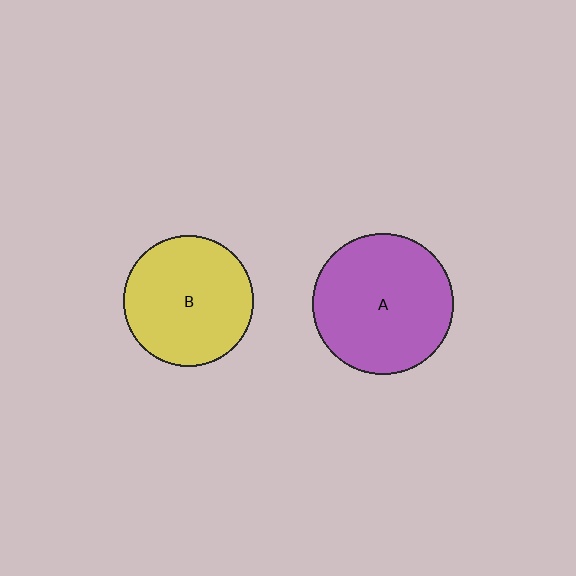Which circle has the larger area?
Circle A (purple).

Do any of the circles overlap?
No, none of the circles overlap.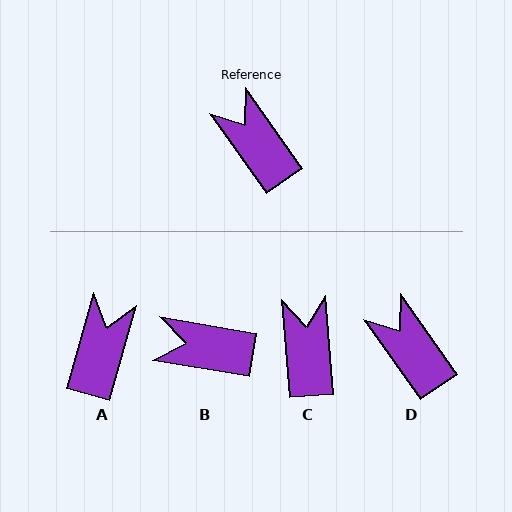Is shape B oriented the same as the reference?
No, it is off by about 45 degrees.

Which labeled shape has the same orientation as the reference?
D.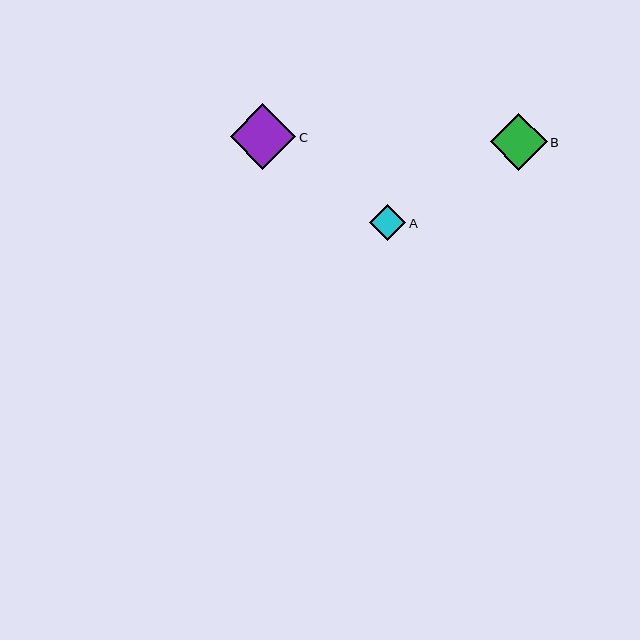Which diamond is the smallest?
Diamond A is the smallest with a size of approximately 36 pixels.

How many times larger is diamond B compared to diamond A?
Diamond B is approximately 1.6 times the size of diamond A.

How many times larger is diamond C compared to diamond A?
Diamond C is approximately 1.8 times the size of diamond A.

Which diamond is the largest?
Diamond C is the largest with a size of approximately 66 pixels.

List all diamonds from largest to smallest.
From largest to smallest: C, B, A.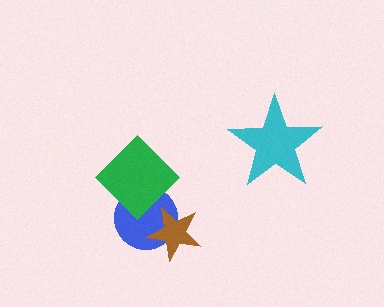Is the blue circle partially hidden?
Yes, it is partially covered by another shape.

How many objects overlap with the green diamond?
1 object overlaps with the green diamond.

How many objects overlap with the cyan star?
0 objects overlap with the cyan star.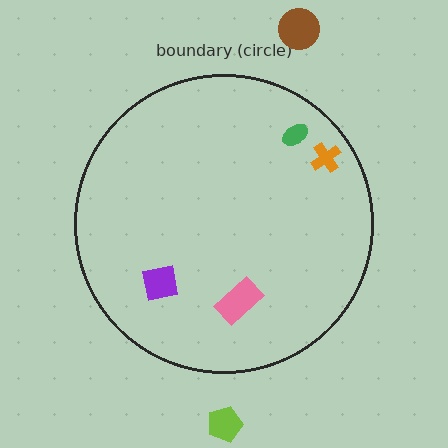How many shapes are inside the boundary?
4 inside, 2 outside.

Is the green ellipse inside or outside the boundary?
Inside.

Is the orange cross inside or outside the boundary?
Inside.